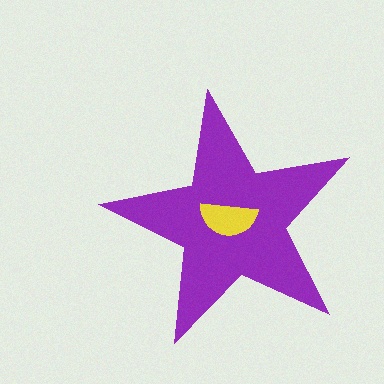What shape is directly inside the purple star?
The yellow semicircle.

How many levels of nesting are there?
2.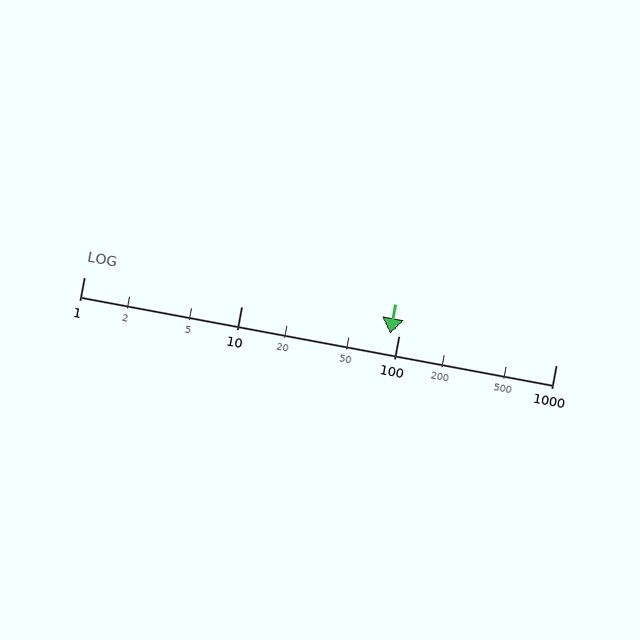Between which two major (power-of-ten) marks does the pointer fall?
The pointer is between 10 and 100.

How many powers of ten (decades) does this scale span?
The scale spans 3 decades, from 1 to 1000.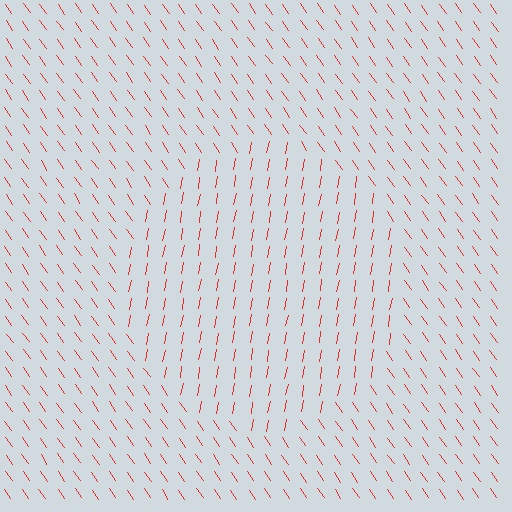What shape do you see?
I see a circle.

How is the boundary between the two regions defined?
The boundary is defined purely by a change in line orientation (approximately 45 degrees difference). All lines are the same color and thickness.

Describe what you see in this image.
The image is filled with small red line segments. A circle region in the image has lines oriented differently from the surrounding lines, creating a visible texture boundary.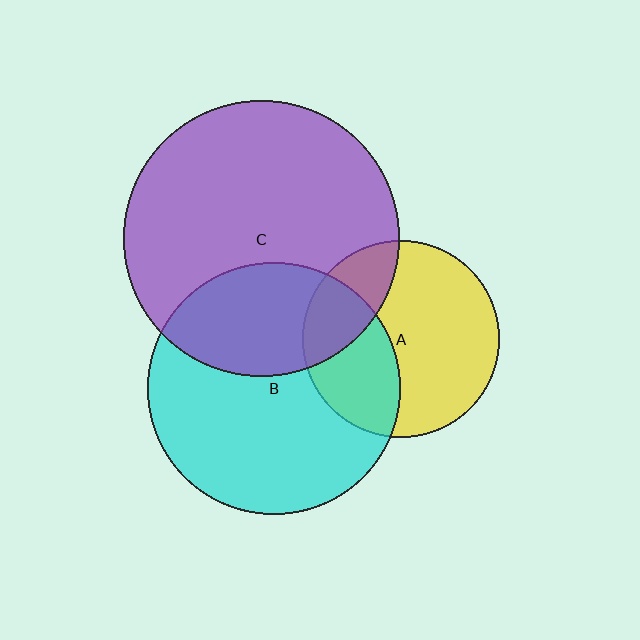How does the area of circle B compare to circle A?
Approximately 1.6 times.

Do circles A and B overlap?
Yes.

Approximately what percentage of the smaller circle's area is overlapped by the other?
Approximately 35%.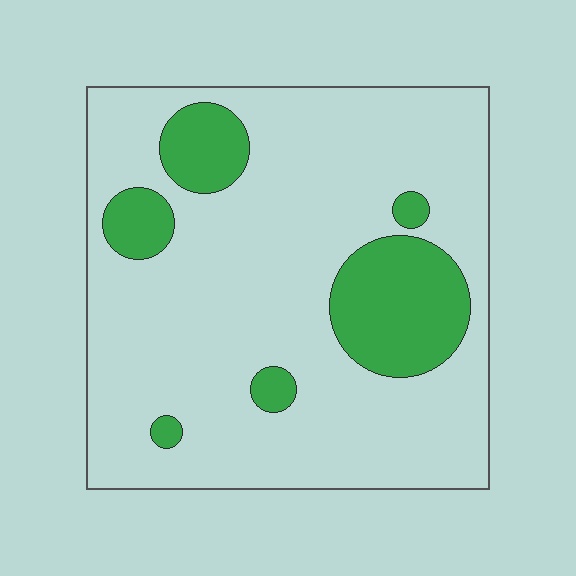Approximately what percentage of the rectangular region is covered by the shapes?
Approximately 20%.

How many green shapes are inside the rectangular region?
6.